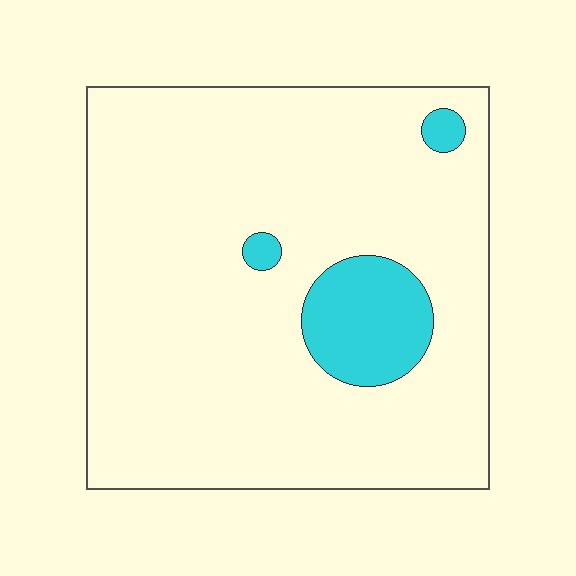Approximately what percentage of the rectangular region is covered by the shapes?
Approximately 10%.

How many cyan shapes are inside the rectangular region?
3.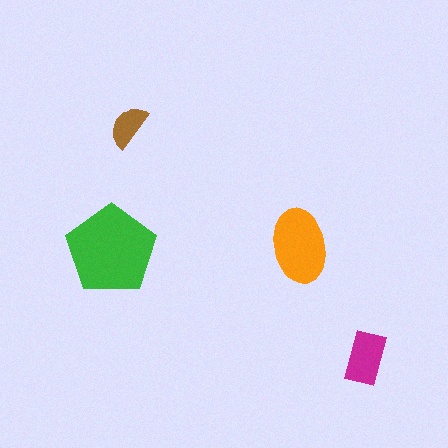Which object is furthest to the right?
The magenta rectangle is rightmost.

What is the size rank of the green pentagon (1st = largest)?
1st.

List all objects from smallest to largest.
The brown semicircle, the magenta rectangle, the orange ellipse, the green pentagon.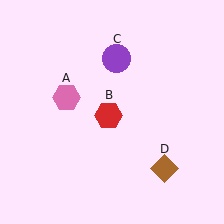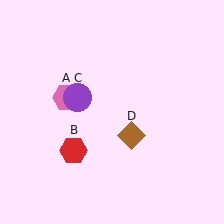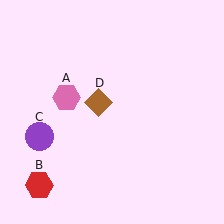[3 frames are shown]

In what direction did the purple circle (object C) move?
The purple circle (object C) moved down and to the left.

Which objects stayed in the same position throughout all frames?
Pink hexagon (object A) remained stationary.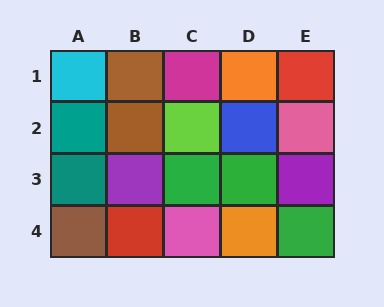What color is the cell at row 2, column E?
Pink.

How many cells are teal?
2 cells are teal.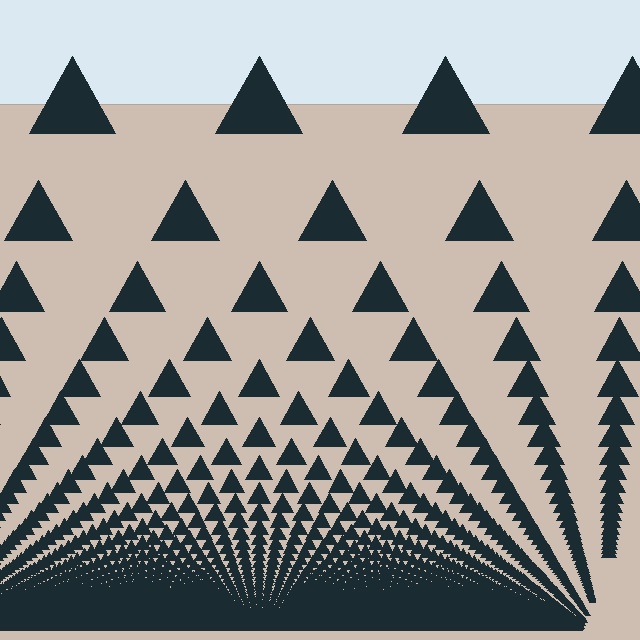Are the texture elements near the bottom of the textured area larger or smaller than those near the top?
Smaller. The gradient is inverted — elements near the bottom are smaller and denser.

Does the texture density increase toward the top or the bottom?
Density increases toward the bottom.